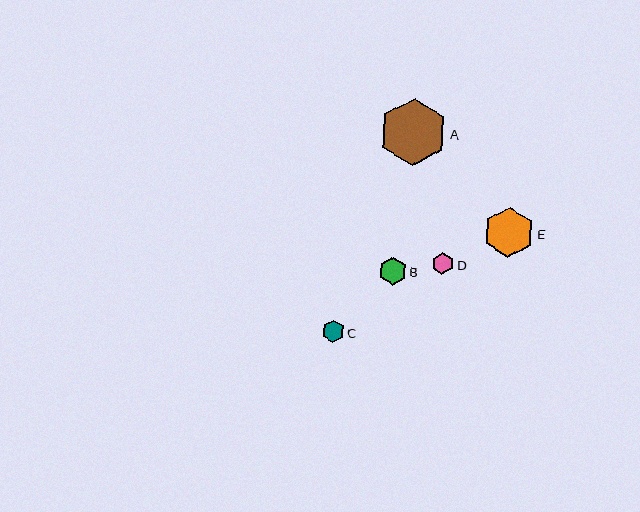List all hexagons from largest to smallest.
From largest to smallest: A, E, B, C, D.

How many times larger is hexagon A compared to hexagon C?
Hexagon A is approximately 3.0 times the size of hexagon C.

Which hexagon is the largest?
Hexagon A is the largest with a size of approximately 68 pixels.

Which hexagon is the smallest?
Hexagon D is the smallest with a size of approximately 22 pixels.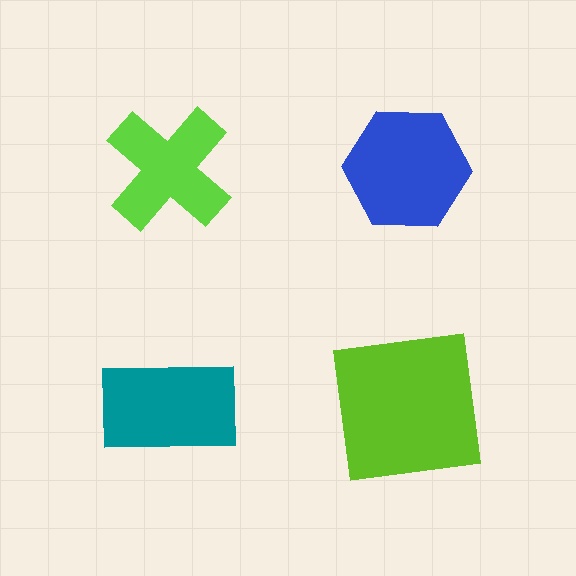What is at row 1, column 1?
A lime cross.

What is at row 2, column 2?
A lime square.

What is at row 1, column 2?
A blue hexagon.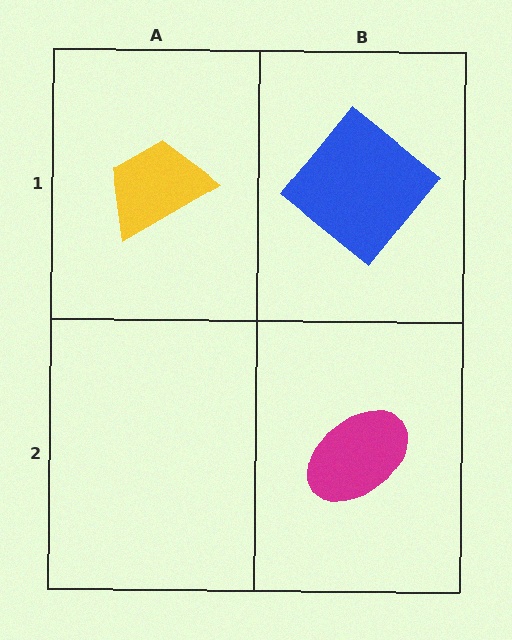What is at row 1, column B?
A blue diamond.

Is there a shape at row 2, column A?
No, that cell is empty.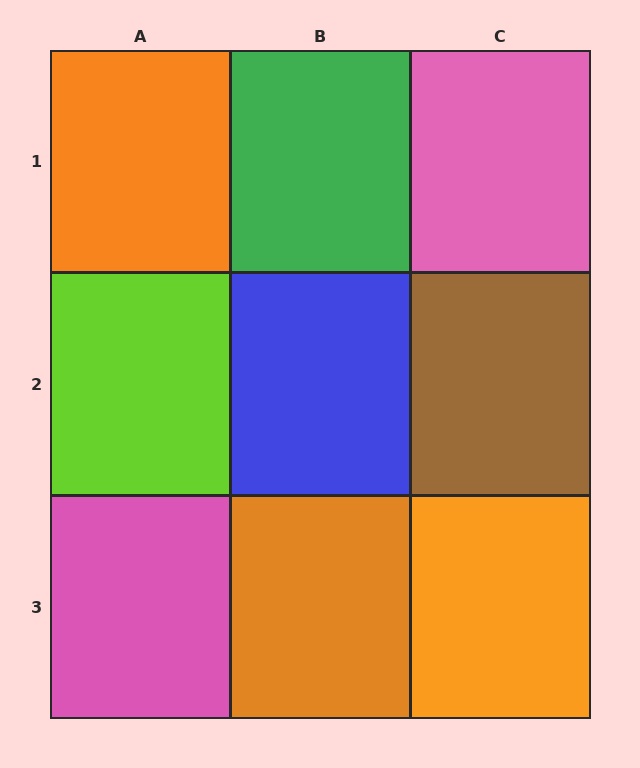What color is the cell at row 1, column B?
Green.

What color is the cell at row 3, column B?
Orange.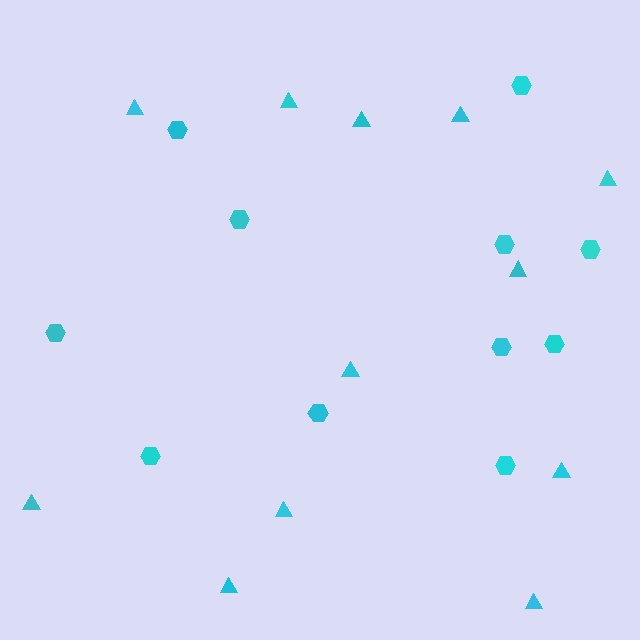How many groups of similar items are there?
There are 2 groups: one group of triangles (12) and one group of hexagons (11).